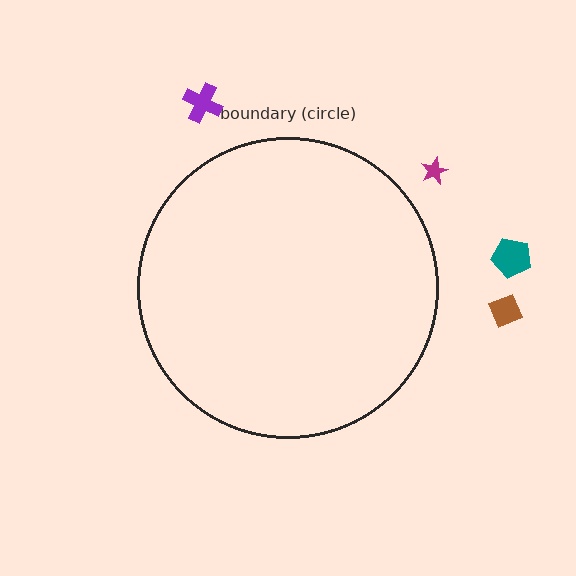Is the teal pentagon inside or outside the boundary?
Outside.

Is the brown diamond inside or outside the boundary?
Outside.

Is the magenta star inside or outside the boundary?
Outside.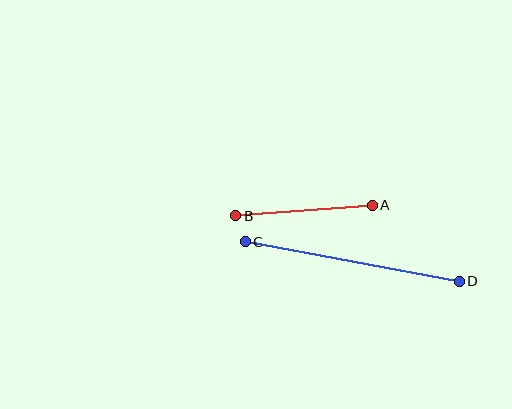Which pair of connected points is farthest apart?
Points C and D are farthest apart.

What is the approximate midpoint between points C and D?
The midpoint is at approximately (352, 261) pixels.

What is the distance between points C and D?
The distance is approximately 218 pixels.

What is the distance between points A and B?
The distance is approximately 137 pixels.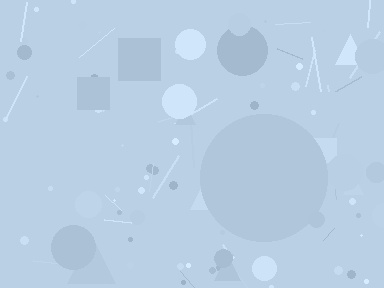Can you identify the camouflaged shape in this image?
The camouflaged shape is a circle.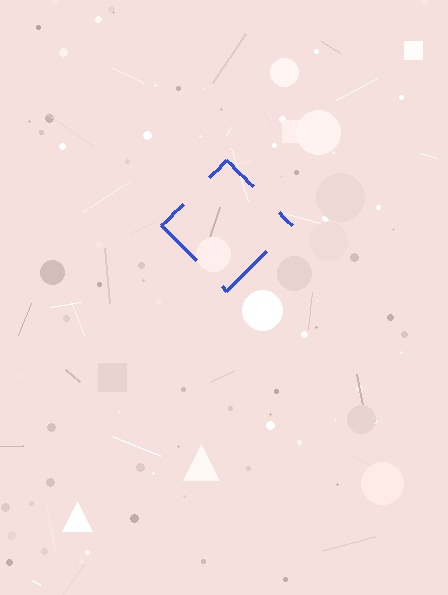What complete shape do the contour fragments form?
The contour fragments form a diamond.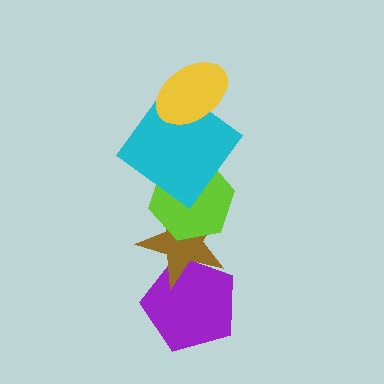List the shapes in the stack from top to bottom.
From top to bottom: the yellow ellipse, the cyan diamond, the lime hexagon, the brown star, the purple pentagon.